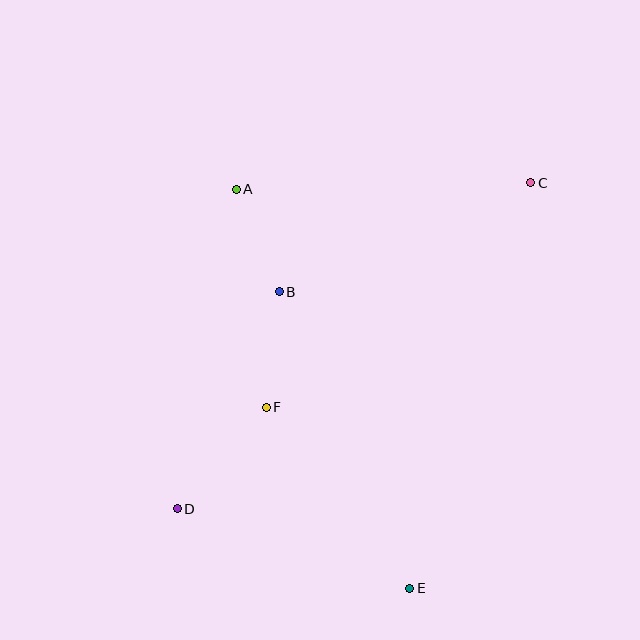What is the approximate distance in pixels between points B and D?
The distance between B and D is approximately 240 pixels.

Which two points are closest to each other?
Points A and B are closest to each other.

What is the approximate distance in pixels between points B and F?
The distance between B and F is approximately 116 pixels.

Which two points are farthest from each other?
Points C and D are farthest from each other.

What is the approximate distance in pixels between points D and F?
The distance between D and F is approximately 135 pixels.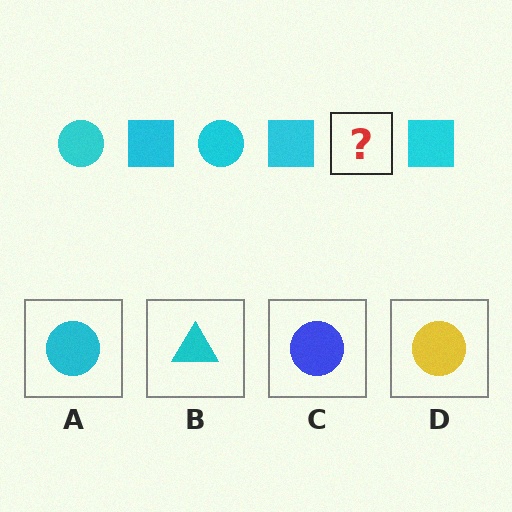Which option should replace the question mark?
Option A.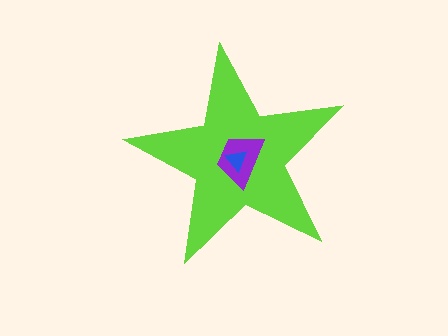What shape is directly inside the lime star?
The purple trapezoid.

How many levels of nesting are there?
3.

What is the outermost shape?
The lime star.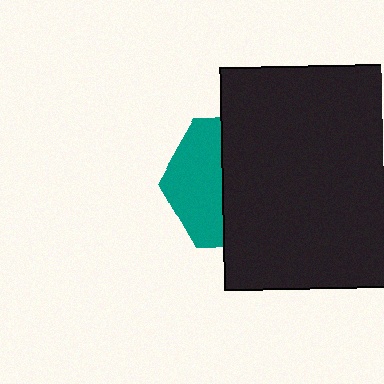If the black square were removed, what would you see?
You would see the complete teal hexagon.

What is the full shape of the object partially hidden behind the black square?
The partially hidden object is a teal hexagon.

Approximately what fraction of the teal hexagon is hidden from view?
Roughly 60% of the teal hexagon is hidden behind the black square.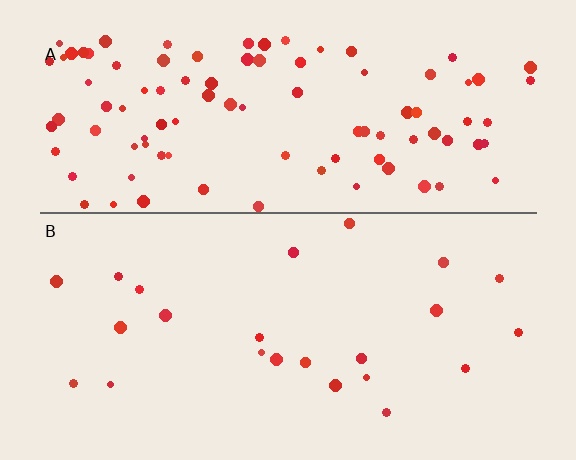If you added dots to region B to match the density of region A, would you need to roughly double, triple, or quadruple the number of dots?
Approximately quadruple.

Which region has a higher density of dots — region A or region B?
A (the top).